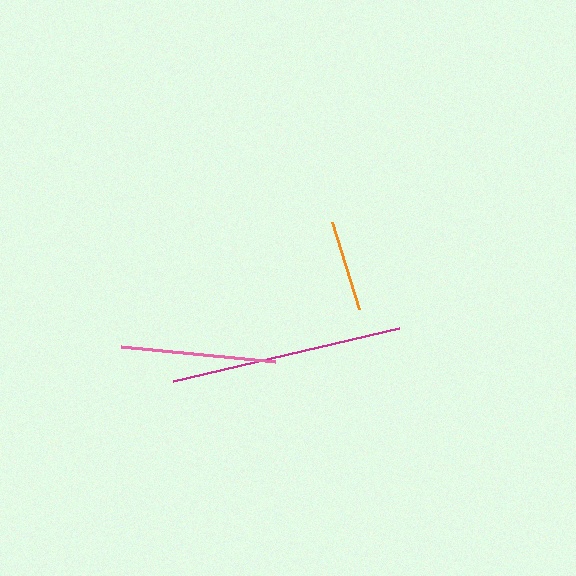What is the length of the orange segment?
The orange segment is approximately 91 pixels long.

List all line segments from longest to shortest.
From longest to shortest: magenta, pink, orange.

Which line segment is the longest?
The magenta line is the longest at approximately 233 pixels.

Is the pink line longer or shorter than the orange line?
The pink line is longer than the orange line.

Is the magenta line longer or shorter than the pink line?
The magenta line is longer than the pink line.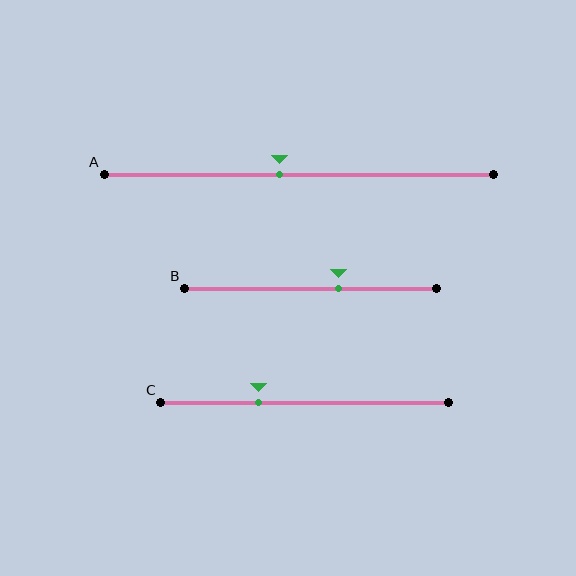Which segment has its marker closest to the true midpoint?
Segment A has its marker closest to the true midpoint.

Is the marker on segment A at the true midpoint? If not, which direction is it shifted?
No, the marker on segment A is shifted to the left by about 5% of the segment length.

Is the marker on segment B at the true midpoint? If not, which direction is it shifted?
No, the marker on segment B is shifted to the right by about 11% of the segment length.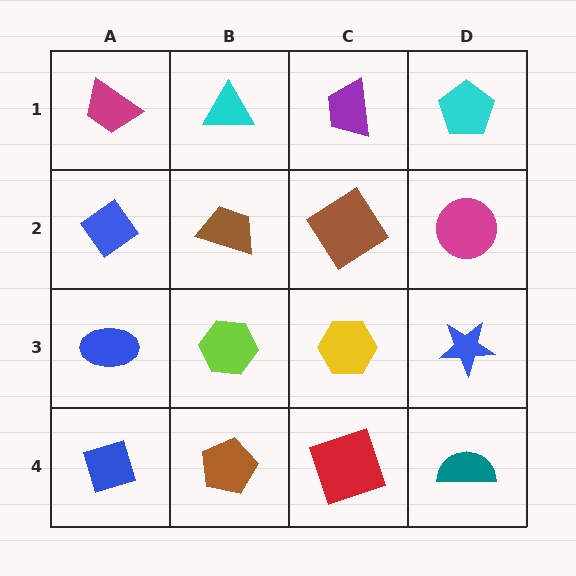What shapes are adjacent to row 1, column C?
A brown diamond (row 2, column C), a cyan triangle (row 1, column B), a cyan pentagon (row 1, column D).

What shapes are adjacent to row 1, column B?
A brown trapezoid (row 2, column B), a magenta trapezoid (row 1, column A), a purple trapezoid (row 1, column C).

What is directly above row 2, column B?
A cyan triangle.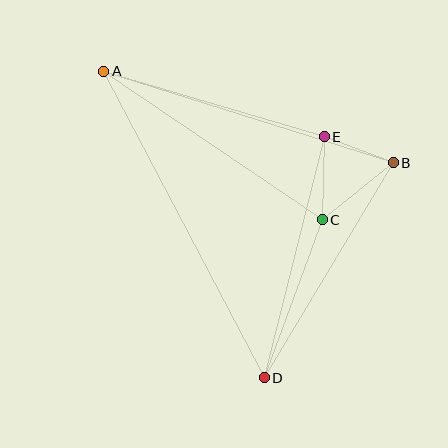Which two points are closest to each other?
Points B and E are closest to each other.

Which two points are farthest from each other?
Points A and D are farthest from each other.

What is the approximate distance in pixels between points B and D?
The distance between B and D is approximately 251 pixels.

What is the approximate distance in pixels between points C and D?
The distance between C and D is approximately 168 pixels.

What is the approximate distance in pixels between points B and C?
The distance between B and C is approximately 91 pixels.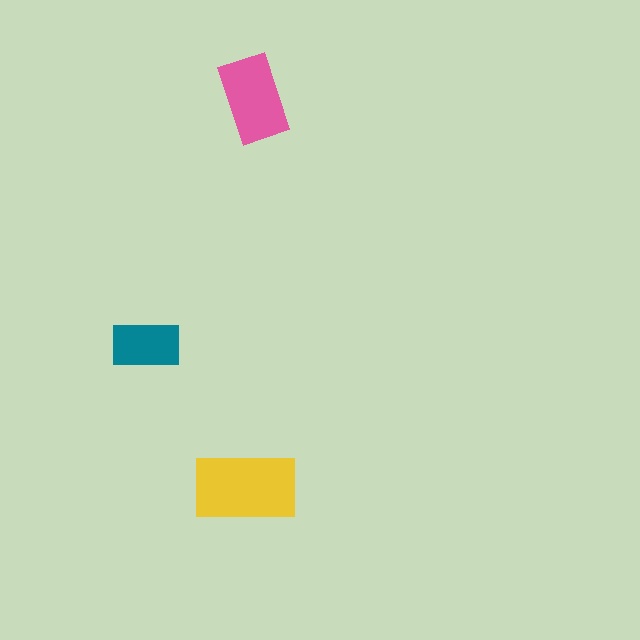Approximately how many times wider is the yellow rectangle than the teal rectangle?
About 1.5 times wider.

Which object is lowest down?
The yellow rectangle is bottommost.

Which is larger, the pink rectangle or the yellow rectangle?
The yellow one.